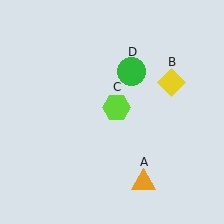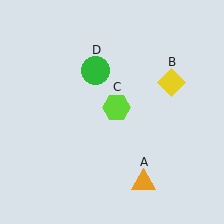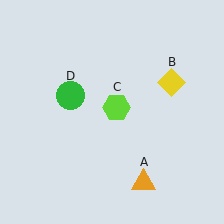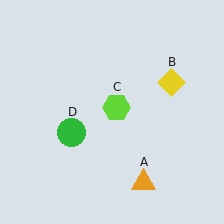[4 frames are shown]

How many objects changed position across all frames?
1 object changed position: green circle (object D).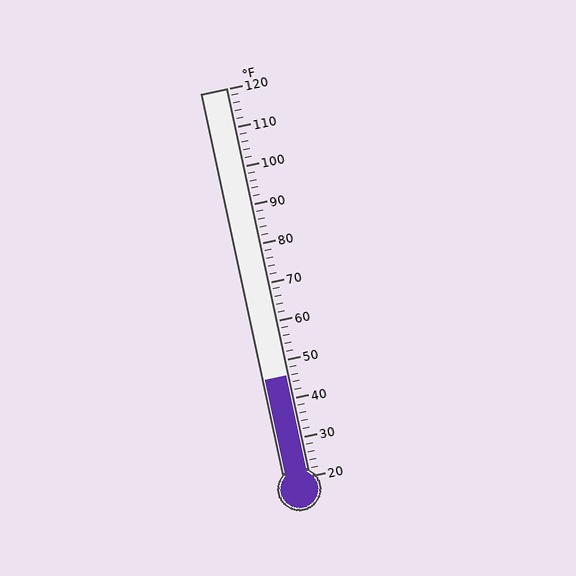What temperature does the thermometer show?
The thermometer shows approximately 46°F.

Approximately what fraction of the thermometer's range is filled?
The thermometer is filled to approximately 25% of its range.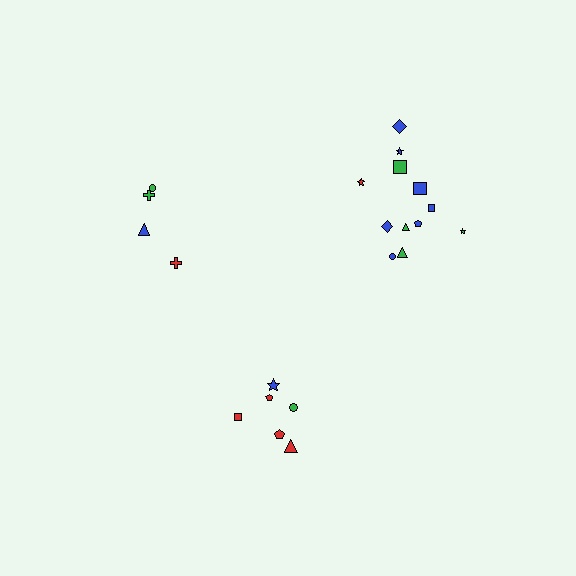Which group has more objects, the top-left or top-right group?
The top-right group.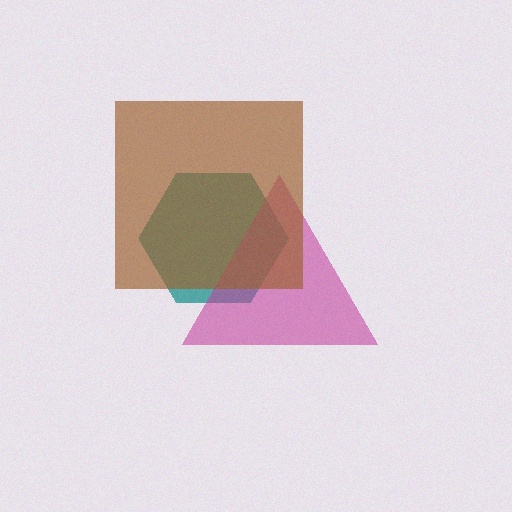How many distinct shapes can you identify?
There are 3 distinct shapes: a teal hexagon, a magenta triangle, a brown square.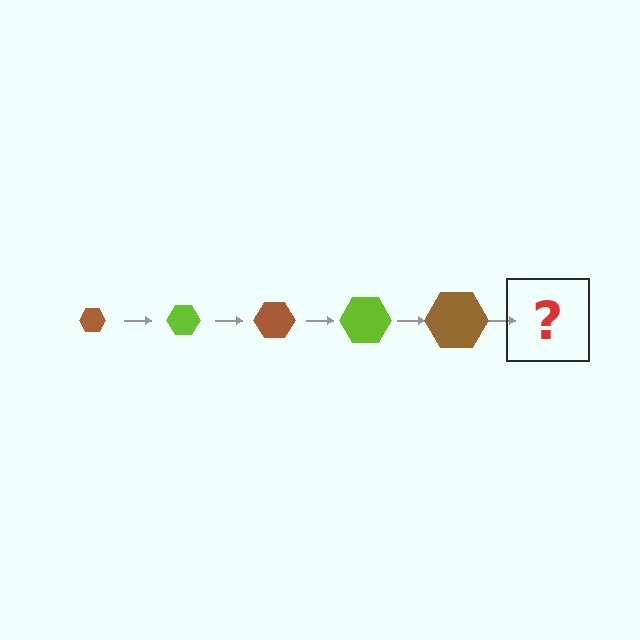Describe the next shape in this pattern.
It should be a lime hexagon, larger than the previous one.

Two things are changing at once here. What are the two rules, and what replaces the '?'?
The two rules are that the hexagon grows larger each step and the color cycles through brown and lime. The '?' should be a lime hexagon, larger than the previous one.